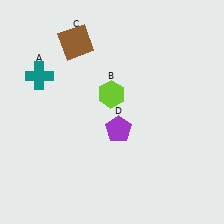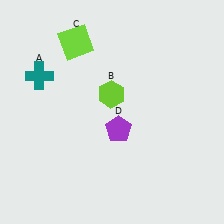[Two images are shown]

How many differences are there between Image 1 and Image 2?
There is 1 difference between the two images.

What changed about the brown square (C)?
In Image 1, C is brown. In Image 2, it changed to lime.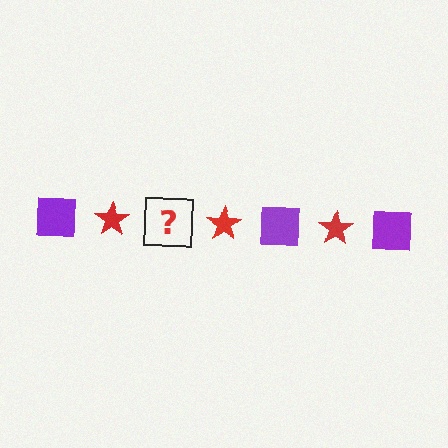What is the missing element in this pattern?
The missing element is a purple square.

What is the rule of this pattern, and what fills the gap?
The rule is that the pattern alternates between purple square and red star. The gap should be filled with a purple square.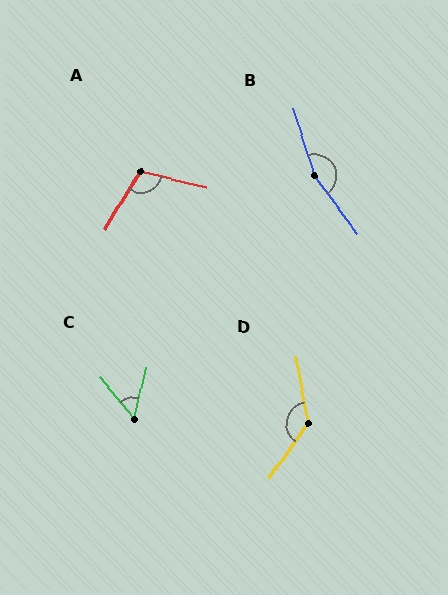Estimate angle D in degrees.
Approximately 135 degrees.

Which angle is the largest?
B, at approximately 160 degrees.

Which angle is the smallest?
C, at approximately 53 degrees.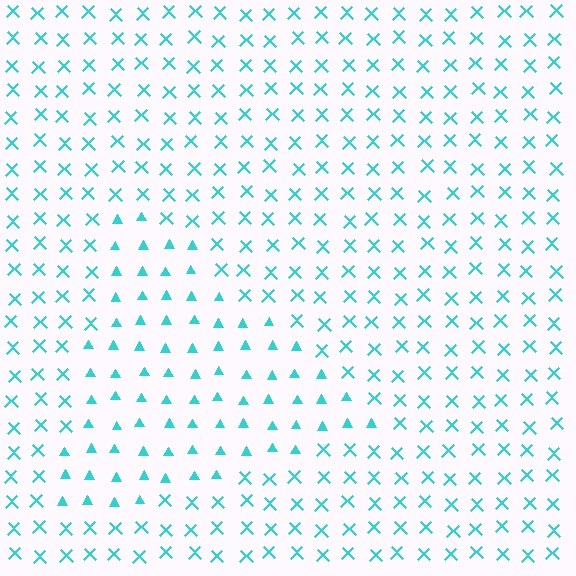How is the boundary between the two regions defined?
The boundary is defined by a change in element shape: triangles inside vs. X marks outside. All elements share the same color and spacing.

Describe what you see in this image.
The image is filled with small cyan elements arranged in a uniform grid. A triangle-shaped region contains triangles, while the surrounding area contains X marks. The boundary is defined purely by the change in element shape.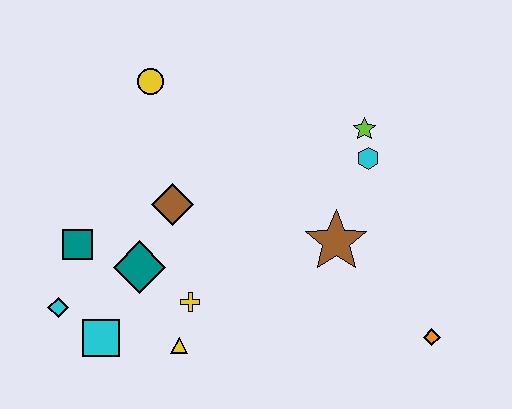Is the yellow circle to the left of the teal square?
No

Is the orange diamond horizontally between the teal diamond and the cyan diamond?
No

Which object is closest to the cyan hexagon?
The lime star is closest to the cyan hexagon.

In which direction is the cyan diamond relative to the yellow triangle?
The cyan diamond is to the left of the yellow triangle.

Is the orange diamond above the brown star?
No